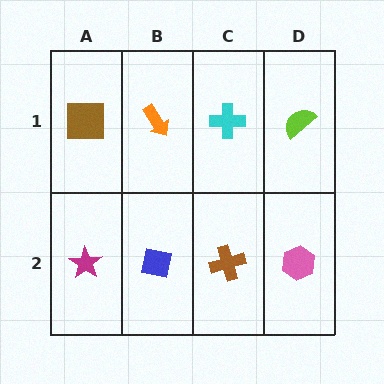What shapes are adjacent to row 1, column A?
A magenta star (row 2, column A), an orange arrow (row 1, column B).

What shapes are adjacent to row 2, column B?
An orange arrow (row 1, column B), a magenta star (row 2, column A), a brown cross (row 2, column C).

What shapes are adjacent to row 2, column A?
A brown square (row 1, column A), a blue square (row 2, column B).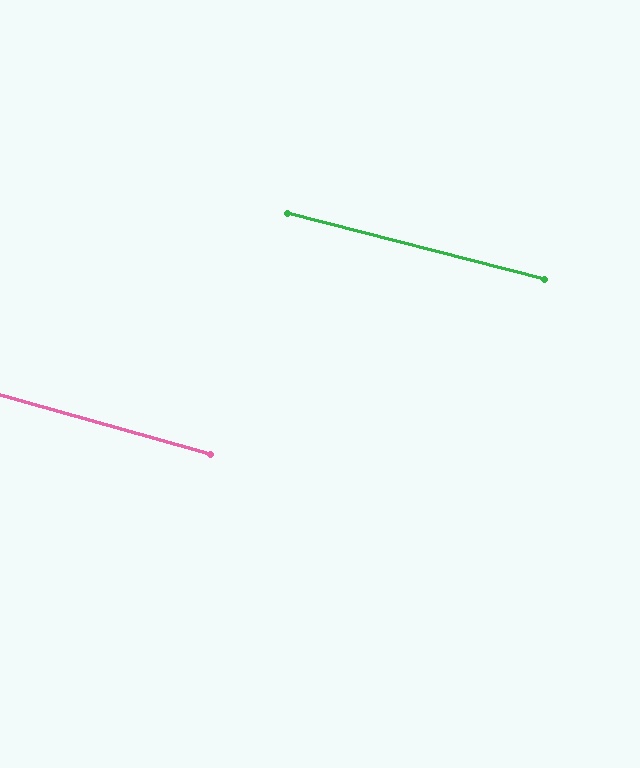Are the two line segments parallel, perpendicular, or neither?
Parallel — their directions differ by only 1.2°.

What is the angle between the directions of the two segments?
Approximately 1 degree.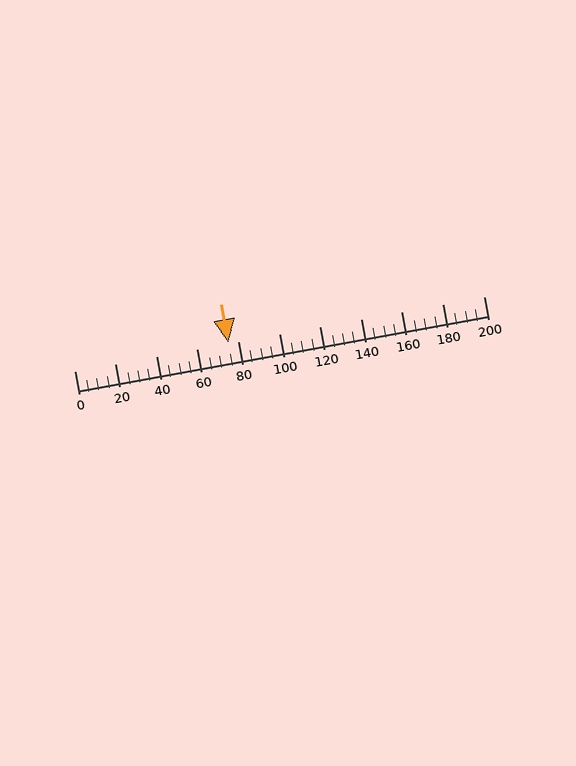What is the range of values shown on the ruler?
The ruler shows values from 0 to 200.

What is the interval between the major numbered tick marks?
The major tick marks are spaced 20 units apart.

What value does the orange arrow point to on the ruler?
The orange arrow points to approximately 75.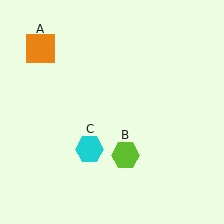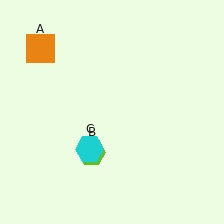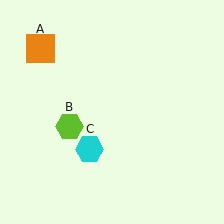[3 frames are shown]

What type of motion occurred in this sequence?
The lime hexagon (object B) rotated clockwise around the center of the scene.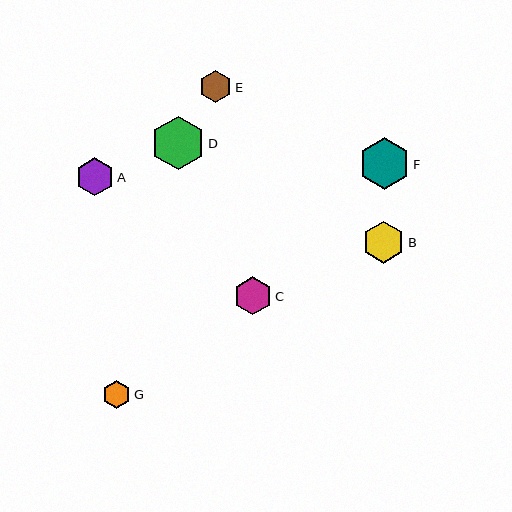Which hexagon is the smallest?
Hexagon G is the smallest with a size of approximately 28 pixels.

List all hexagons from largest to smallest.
From largest to smallest: D, F, B, A, C, E, G.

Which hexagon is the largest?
Hexagon D is the largest with a size of approximately 53 pixels.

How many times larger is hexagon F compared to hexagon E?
Hexagon F is approximately 1.6 times the size of hexagon E.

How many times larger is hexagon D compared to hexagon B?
Hexagon D is approximately 1.3 times the size of hexagon B.